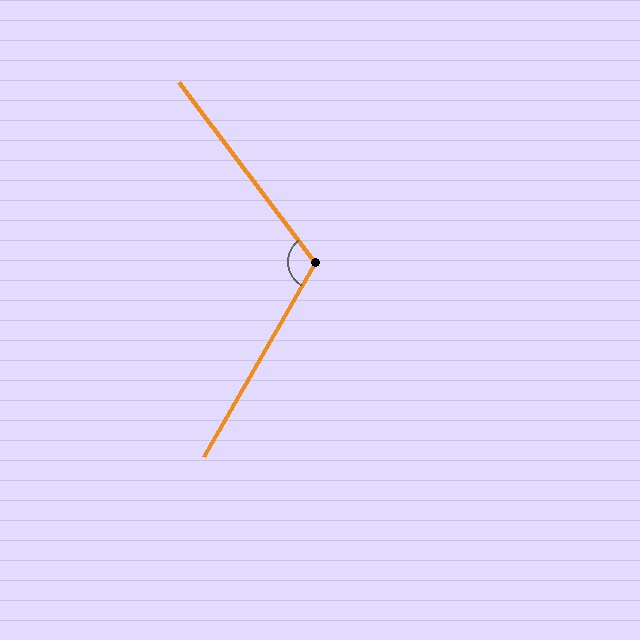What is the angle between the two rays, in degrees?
Approximately 113 degrees.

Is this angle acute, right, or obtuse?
It is obtuse.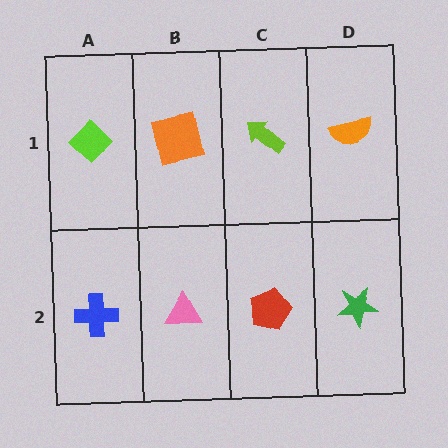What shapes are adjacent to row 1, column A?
A blue cross (row 2, column A), an orange square (row 1, column B).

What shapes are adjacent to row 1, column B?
A pink triangle (row 2, column B), a lime diamond (row 1, column A), a lime arrow (row 1, column C).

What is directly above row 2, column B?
An orange square.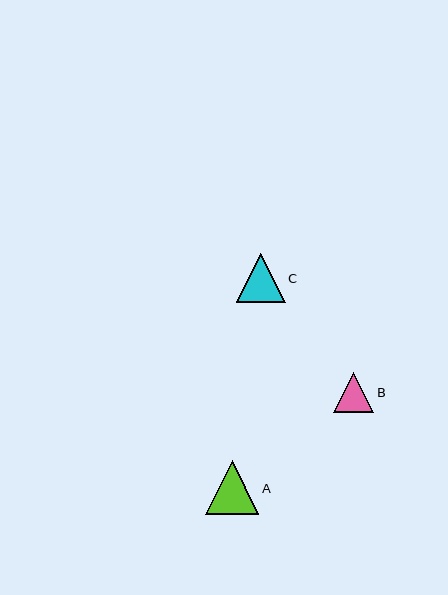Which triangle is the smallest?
Triangle B is the smallest with a size of approximately 40 pixels.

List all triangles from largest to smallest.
From largest to smallest: A, C, B.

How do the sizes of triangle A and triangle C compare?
Triangle A and triangle C are approximately the same size.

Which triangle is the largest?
Triangle A is the largest with a size of approximately 53 pixels.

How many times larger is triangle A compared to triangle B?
Triangle A is approximately 1.3 times the size of triangle B.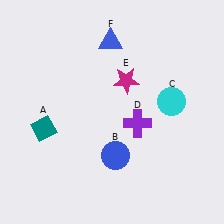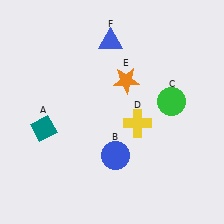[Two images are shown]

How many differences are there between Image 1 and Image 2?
There are 3 differences between the two images.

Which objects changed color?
C changed from cyan to green. D changed from purple to yellow. E changed from magenta to orange.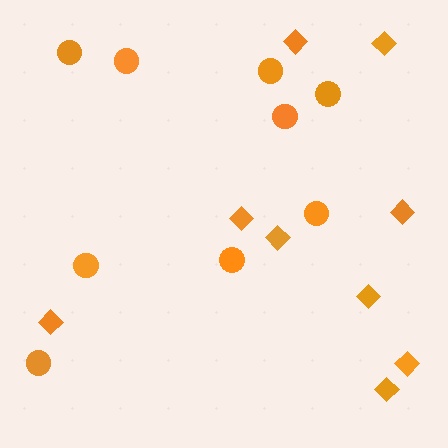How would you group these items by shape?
There are 2 groups: one group of diamonds (9) and one group of circles (9).